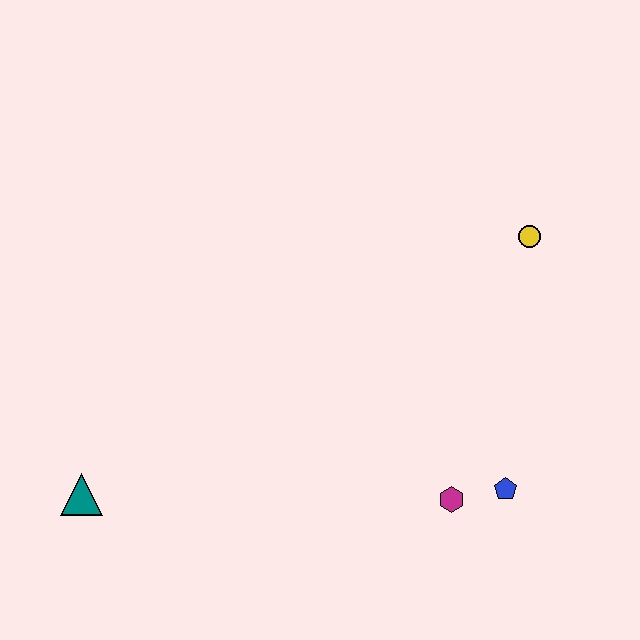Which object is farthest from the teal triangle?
The yellow circle is farthest from the teal triangle.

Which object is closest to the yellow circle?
The blue pentagon is closest to the yellow circle.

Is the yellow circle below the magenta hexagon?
No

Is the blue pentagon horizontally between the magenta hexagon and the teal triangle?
No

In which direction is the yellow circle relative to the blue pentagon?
The yellow circle is above the blue pentagon.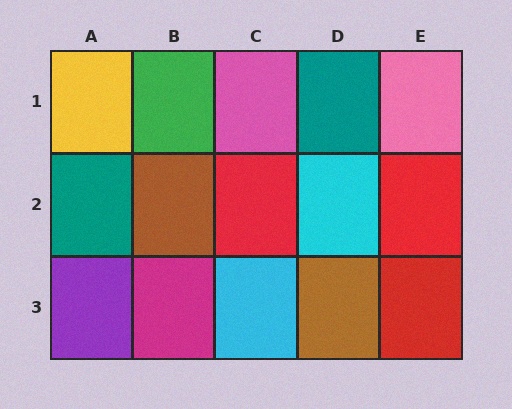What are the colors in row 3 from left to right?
Purple, magenta, cyan, brown, red.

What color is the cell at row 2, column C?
Red.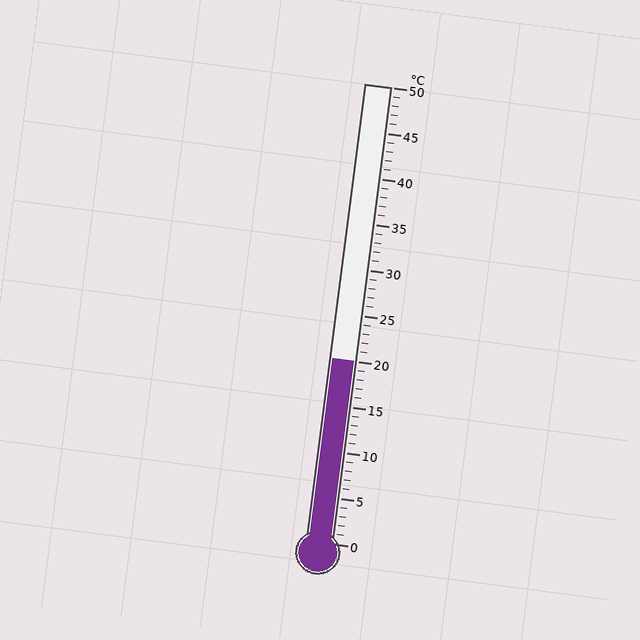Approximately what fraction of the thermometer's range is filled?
The thermometer is filled to approximately 40% of its range.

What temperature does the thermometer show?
The thermometer shows approximately 20°C.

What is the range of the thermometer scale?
The thermometer scale ranges from 0°C to 50°C.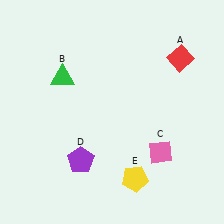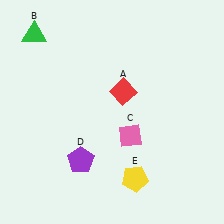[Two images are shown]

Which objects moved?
The objects that moved are: the red diamond (A), the green triangle (B), the pink diamond (C).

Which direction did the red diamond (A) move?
The red diamond (A) moved left.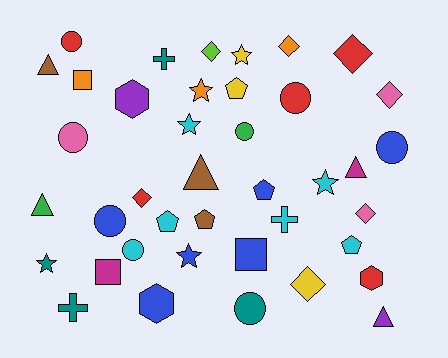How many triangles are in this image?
There are 5 triangles.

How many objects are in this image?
There are 40 objects.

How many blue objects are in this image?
There are 6 blue objects.